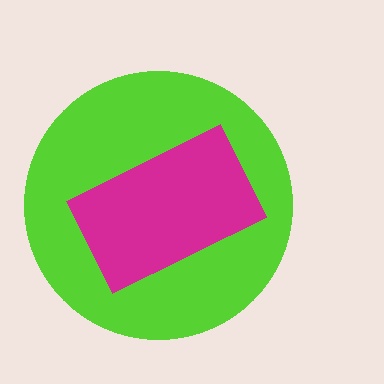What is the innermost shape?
The magenta rectangle.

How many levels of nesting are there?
2.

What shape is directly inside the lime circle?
The magenta rectangle.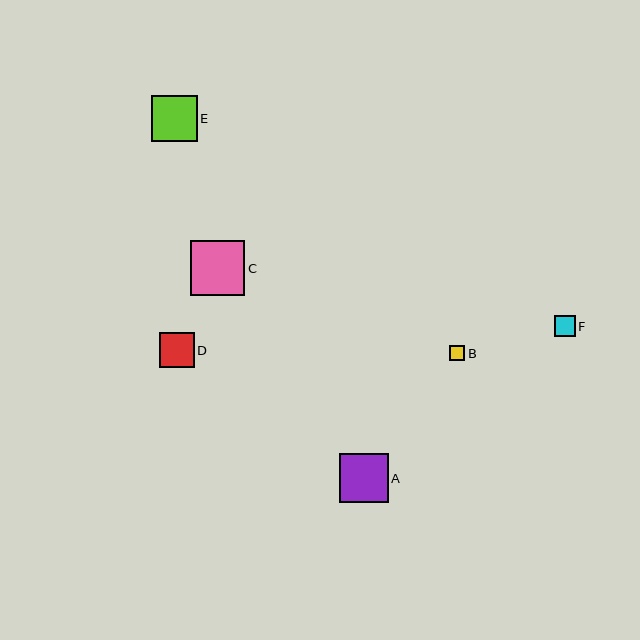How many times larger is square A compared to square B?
Square A is approximately 3.1 times the size of square B.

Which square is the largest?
Square C is the largest with a size of approximately 55 pixels.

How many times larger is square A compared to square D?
Square A is approximately 1.4 times the size of square D.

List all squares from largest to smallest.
From largest to smallest: C, A, E, D, F, B.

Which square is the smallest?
Square B is the smallest with a size of approximately 16 pixels.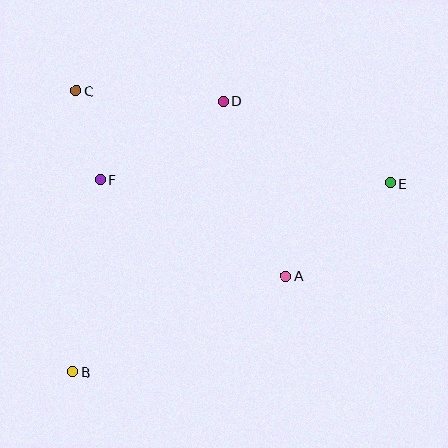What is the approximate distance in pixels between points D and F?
The distance between D and F is approximately 146 pixels.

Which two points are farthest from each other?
Points B and E are farthest from each other.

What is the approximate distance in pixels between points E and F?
The distance between E and F is approximately 290 pixels.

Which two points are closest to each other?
Points C and F are closest to each other.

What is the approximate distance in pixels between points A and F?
The distance between A and F is approximately 209 pixels.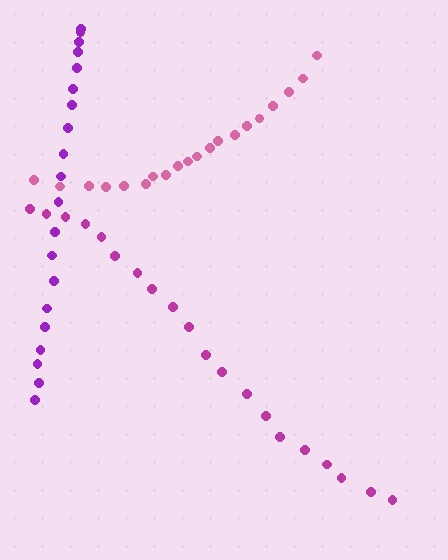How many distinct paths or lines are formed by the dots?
There are 3 distinct paths.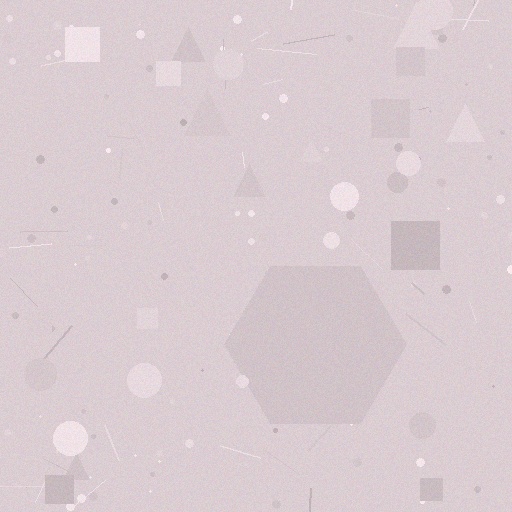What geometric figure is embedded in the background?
A hexagon is embedded in the background.